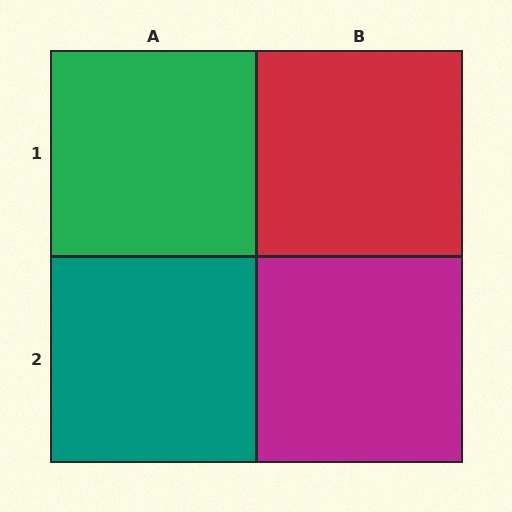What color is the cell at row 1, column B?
Red.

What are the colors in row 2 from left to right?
Teal, magenta.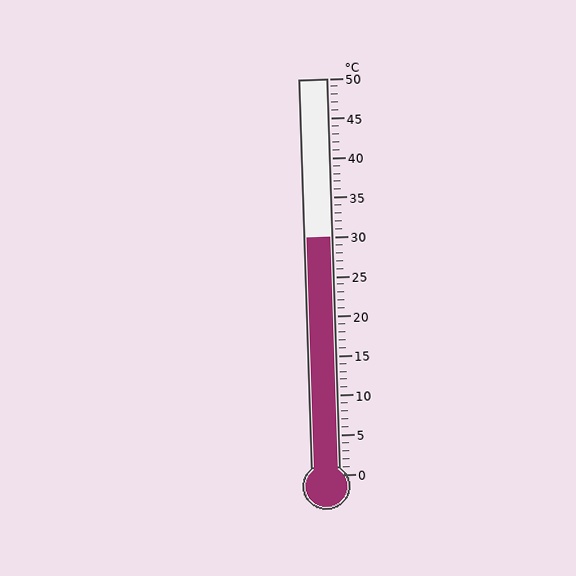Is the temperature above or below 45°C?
The temperature is below 45°C.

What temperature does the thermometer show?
The thermometer shows approximately 30°C.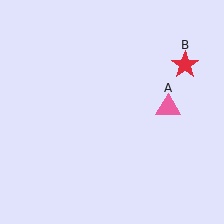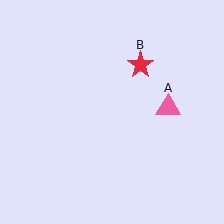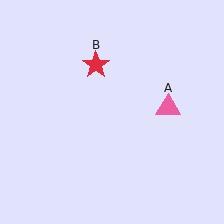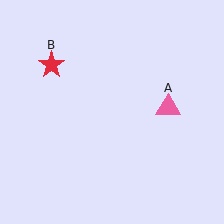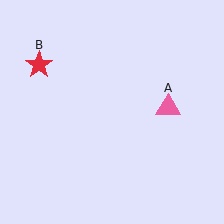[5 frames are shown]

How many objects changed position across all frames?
1 object changed position: red star (object B).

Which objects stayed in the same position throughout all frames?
Pink triangle (object A) remained stationary.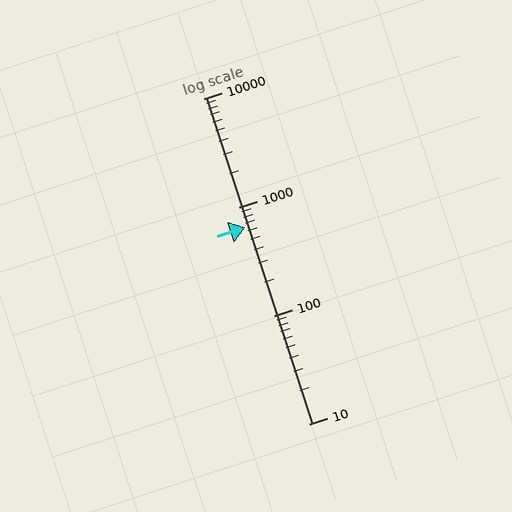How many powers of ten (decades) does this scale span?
The scale spans 3 decades, from 10 to 10000.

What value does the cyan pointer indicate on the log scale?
The pointer indicates approximately 650.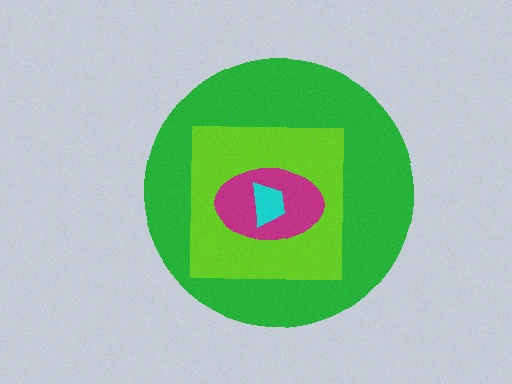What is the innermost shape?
The cyan trapezoid.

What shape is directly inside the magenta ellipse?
The cyan trapezoid.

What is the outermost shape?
The green circle.